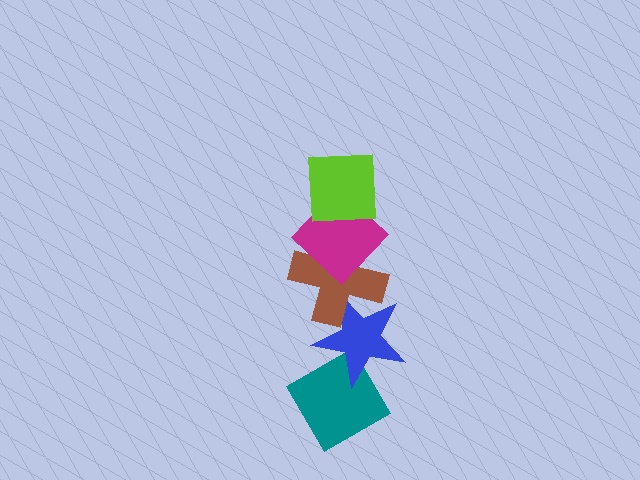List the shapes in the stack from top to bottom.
From top to bottom: the lime square, the magenta diamond, the brown cross, the blue star, the teal diamond.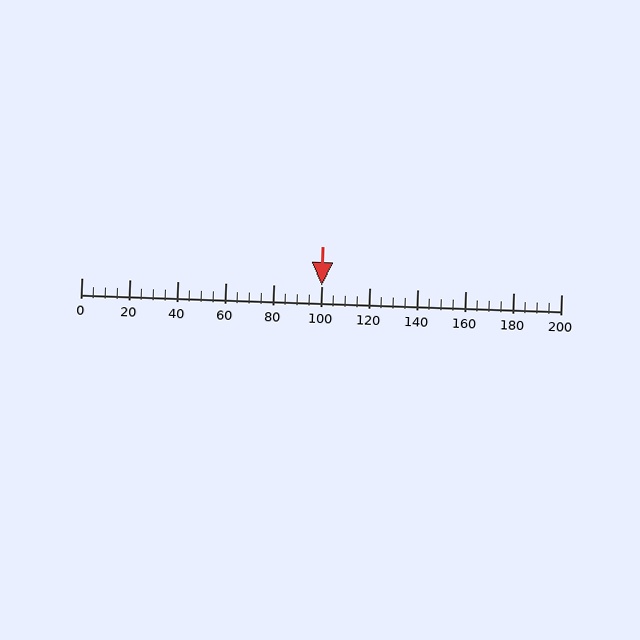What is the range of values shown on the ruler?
The ruler shows values from 0 to 200.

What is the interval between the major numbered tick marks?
The major tick marks are spaced 20 units apart.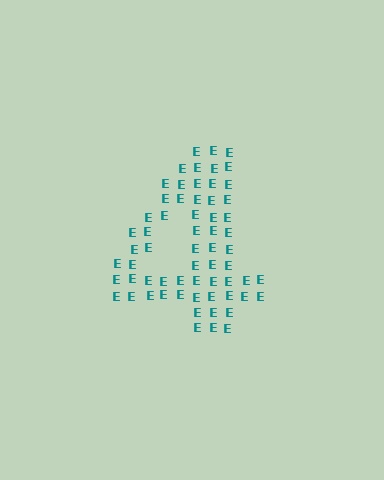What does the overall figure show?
The overall figure shows the digit 4.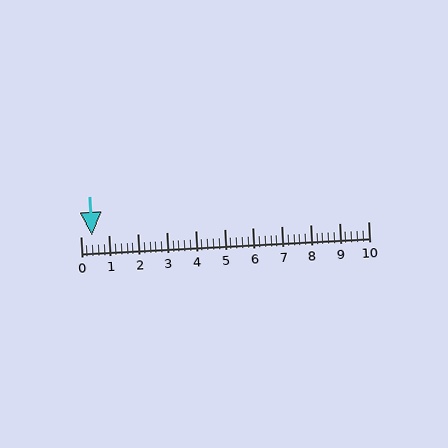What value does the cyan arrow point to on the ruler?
The cyan arrow points to approximately 0.4.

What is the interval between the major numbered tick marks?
The major tick marks are spaced 1 units apart.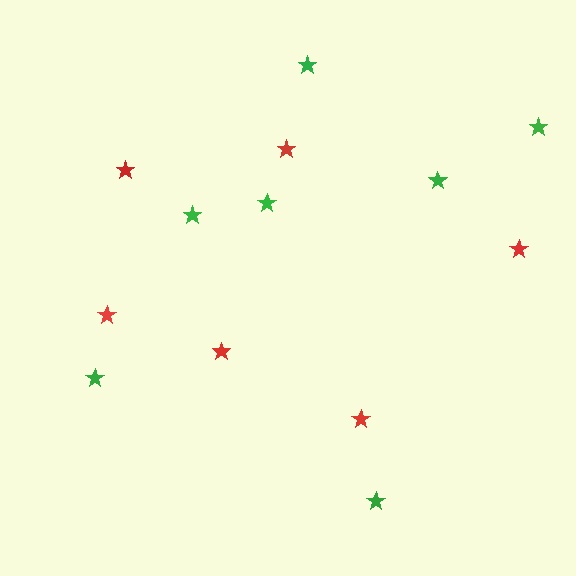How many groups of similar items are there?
There are 2 groups: one group of red stars (6) and one group of green stars (7).